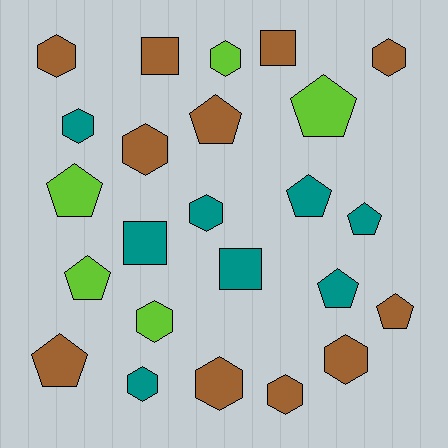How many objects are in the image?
There are 24 objects.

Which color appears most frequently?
Brown, with 11 objects.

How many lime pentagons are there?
There are 3 lime pentagons.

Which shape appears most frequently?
Hexagon, with 11 objects.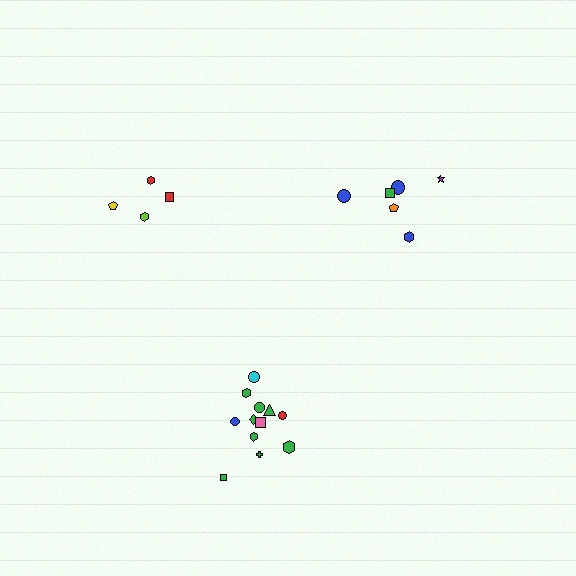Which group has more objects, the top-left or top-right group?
The top-right group.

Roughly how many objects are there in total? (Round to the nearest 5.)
Roughly 20 objects in total.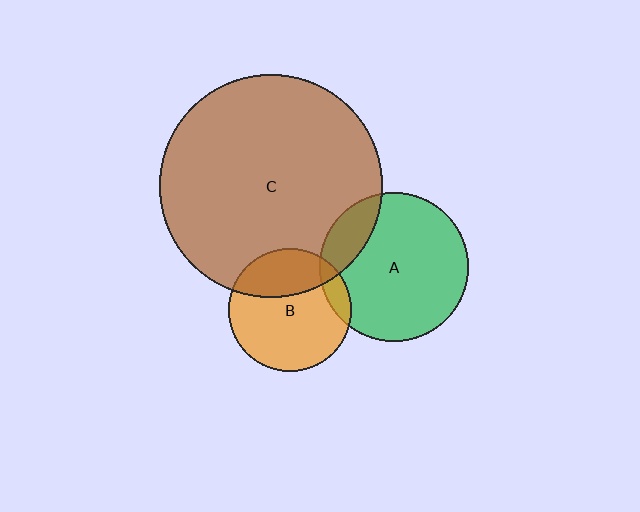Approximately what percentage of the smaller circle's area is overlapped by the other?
Approximately 15%.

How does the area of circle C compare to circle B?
Approximately 3.3 times.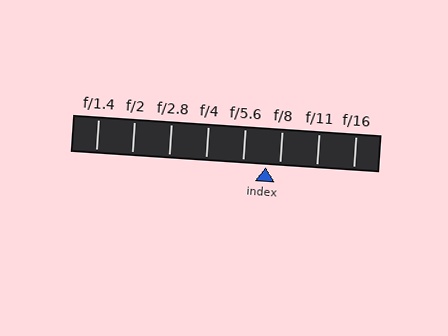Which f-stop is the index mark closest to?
The index mark is closest to f/8.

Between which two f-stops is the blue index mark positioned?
The index mark is between f/5.6 and f/8.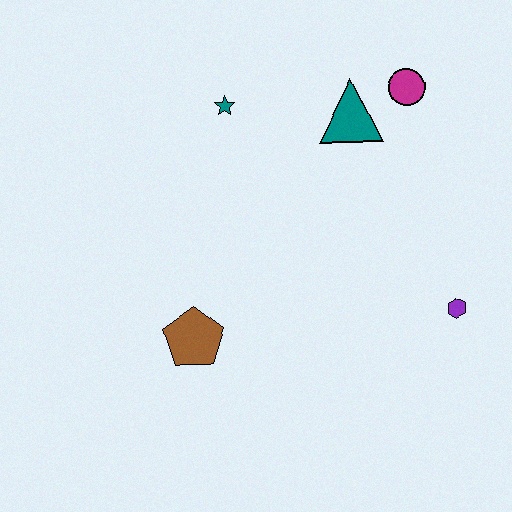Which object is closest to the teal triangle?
The magenta circle is closest to the teal triangle.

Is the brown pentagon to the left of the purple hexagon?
Yes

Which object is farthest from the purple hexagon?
The teal star is farthest from the purple hexagon.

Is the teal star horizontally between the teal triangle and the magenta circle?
No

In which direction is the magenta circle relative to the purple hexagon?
The magenta circle is above the purple hexagon.